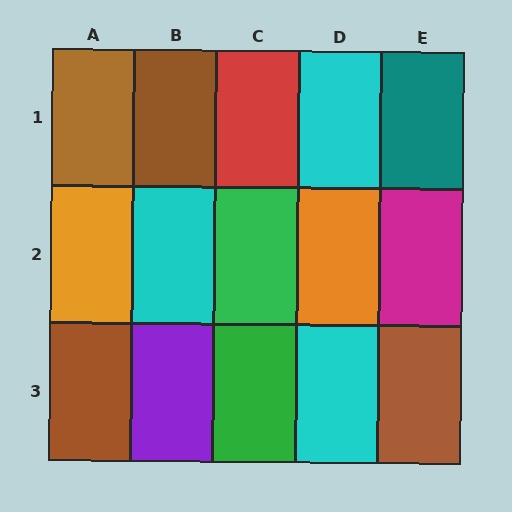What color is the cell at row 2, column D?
Orange.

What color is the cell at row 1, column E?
Teal.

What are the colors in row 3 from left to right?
Brown, purple, green, cyan, brown.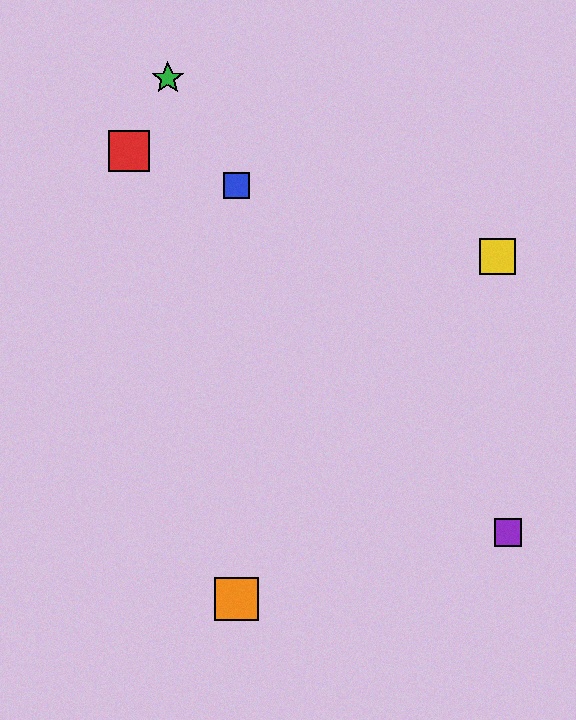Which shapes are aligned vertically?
The blue square, the orange square are aligned vertically.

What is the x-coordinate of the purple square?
The purple square is at x≈508.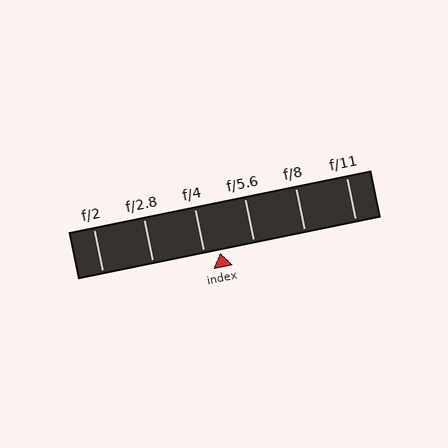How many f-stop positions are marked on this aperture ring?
There are 6 f-stop positions marked.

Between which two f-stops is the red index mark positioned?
The index mark is between f/4 and f/5.6.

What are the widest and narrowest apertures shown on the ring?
The widest aperture shown is f/2 and the narrowest is f/11.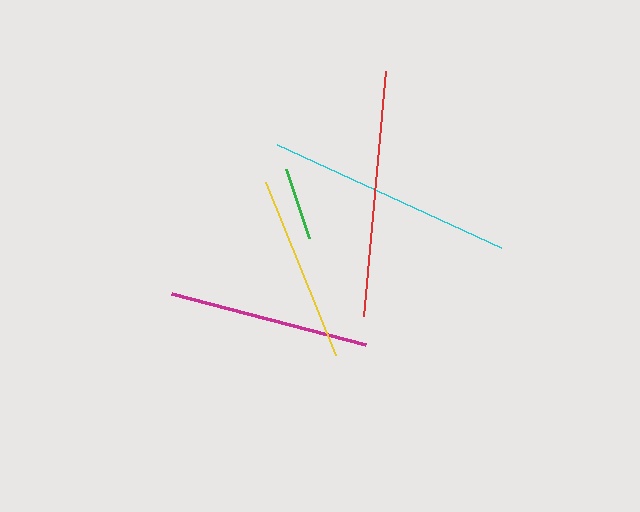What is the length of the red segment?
The red segment is approximately 246 pixels long.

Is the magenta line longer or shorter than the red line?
The red line is longer than the magenta line.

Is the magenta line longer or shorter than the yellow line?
The magenta line is longer than the yellow line.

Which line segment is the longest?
The red line is the longest at approximately 246 pixels.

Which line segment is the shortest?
The green line is the shortest at approximately 72 pixels.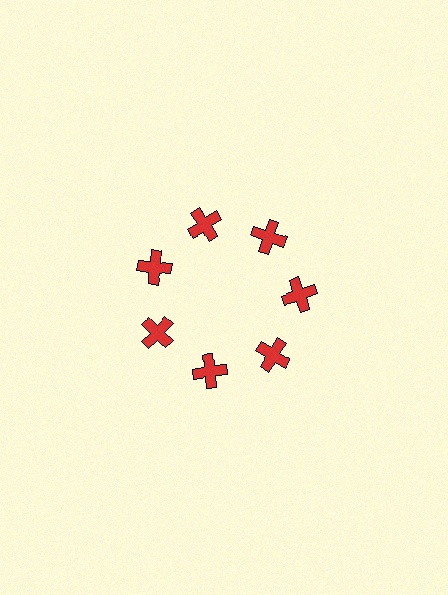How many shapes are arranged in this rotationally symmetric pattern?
There are 7 shapes, arranged in 7 groups of 1.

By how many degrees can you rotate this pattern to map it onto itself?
The pattern maps onto itself every 51 degrees of rotation.